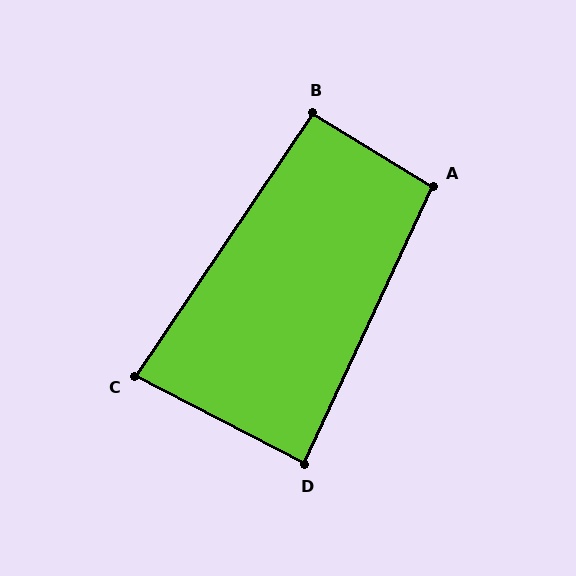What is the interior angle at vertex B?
Approximately 92 degrees (approximately right).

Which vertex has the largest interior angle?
A, at approximately 97 degrees.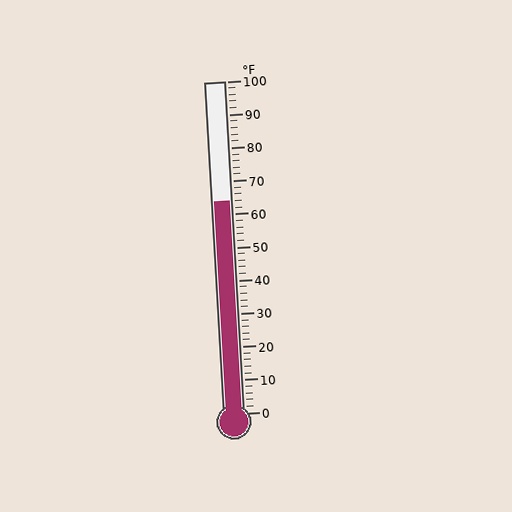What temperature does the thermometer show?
The thermometer shows approximately 64°F.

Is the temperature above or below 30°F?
The temperature is above 30°F.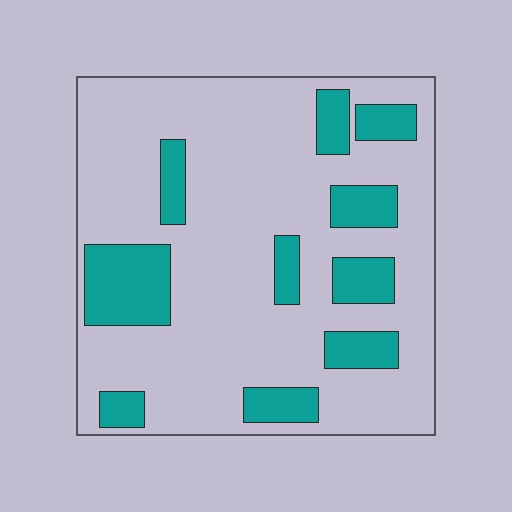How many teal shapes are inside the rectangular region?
10.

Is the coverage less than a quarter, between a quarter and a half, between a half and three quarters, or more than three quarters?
Less than a quarter.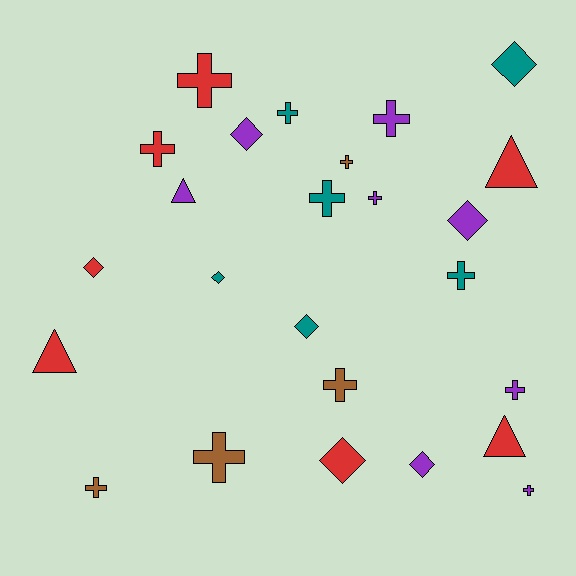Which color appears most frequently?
Purple, with 8 objects.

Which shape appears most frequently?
Cross, with 13 objects.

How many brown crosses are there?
There are 4 brown crosses.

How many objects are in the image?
There are 25 objects.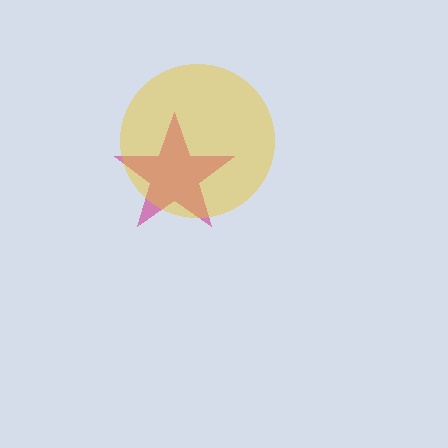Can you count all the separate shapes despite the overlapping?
Yes, there are 2 separate shapes.